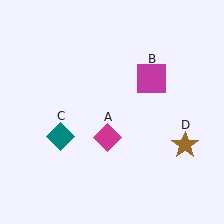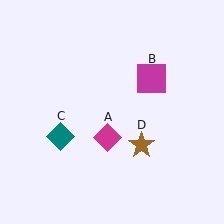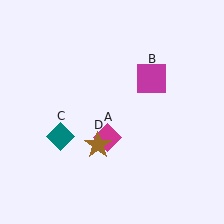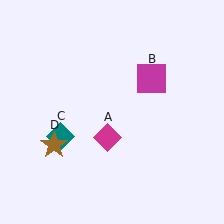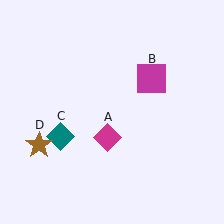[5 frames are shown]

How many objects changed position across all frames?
1 object changed position: brown star (object D).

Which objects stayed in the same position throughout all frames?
Magenta diamond (object A) and magenta square (object B) and teal diamond (object C) remained stationary.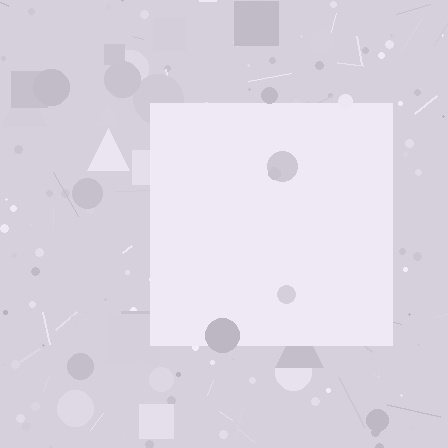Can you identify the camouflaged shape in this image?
The camouflaged shape is a square.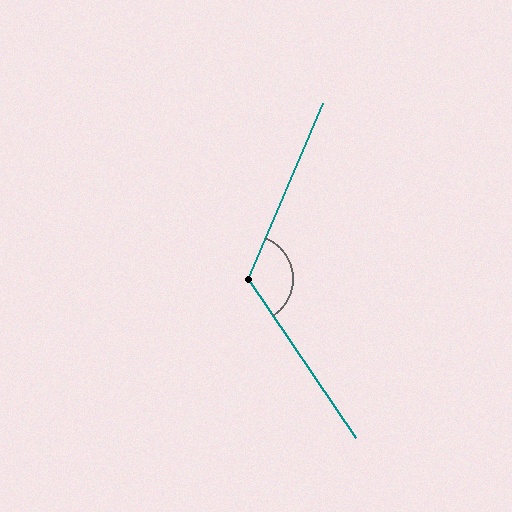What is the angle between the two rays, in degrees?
Approximately 123 degrees.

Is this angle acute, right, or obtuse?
It is obtuse.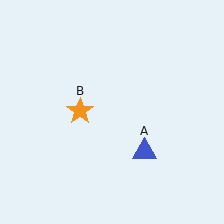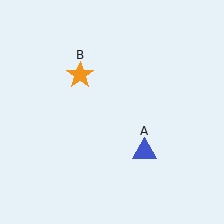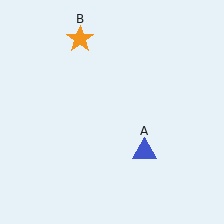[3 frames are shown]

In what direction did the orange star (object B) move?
The orange star (object B) moved up.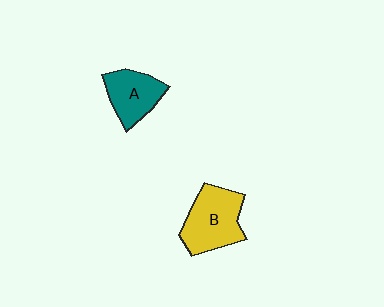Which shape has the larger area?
Shape B (yellow).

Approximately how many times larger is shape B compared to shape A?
Approximately 1.3 times.